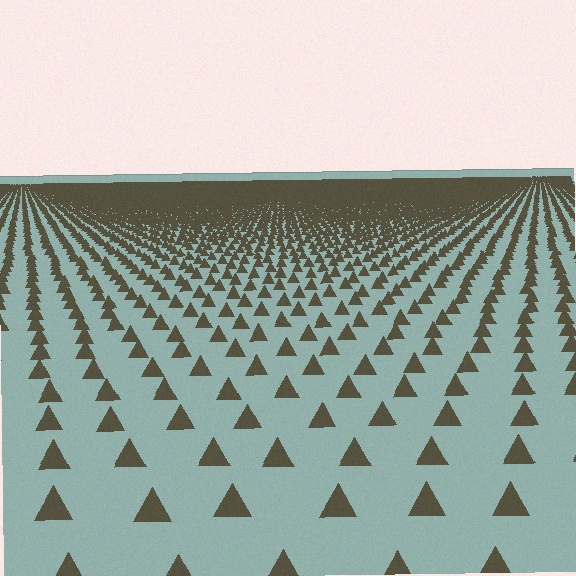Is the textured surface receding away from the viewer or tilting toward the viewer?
The surface is receding away from the viewer. Texture elements get smaller and denser toward the top.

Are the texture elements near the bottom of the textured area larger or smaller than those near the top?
Larger. Near the bottom, elements are closer to the viewer and appear at a bigger on-screen size.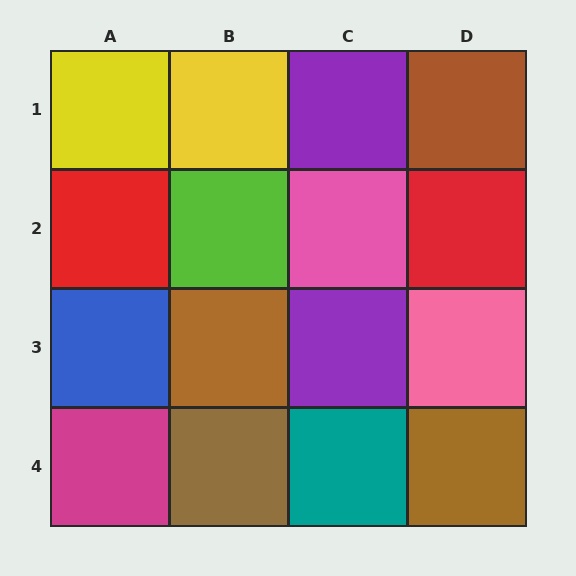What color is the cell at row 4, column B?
Brown.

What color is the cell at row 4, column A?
Magenta.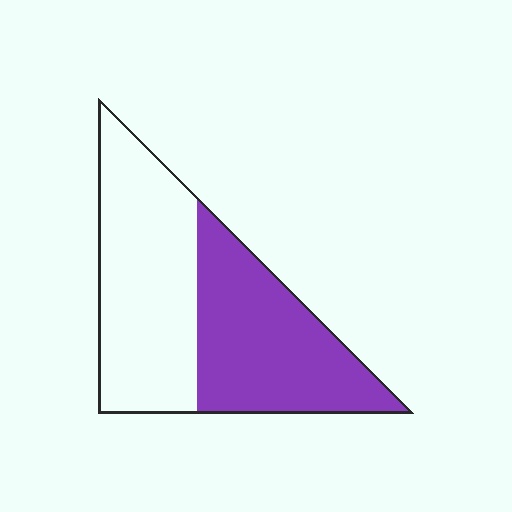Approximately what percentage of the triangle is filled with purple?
Approximately 45%.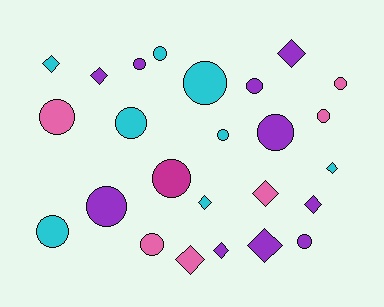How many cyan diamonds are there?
There are 3 cyan diamonds.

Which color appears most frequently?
Purple, with 10 objects.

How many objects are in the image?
There are 25 objects.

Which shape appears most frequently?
Circle, with 15 objects.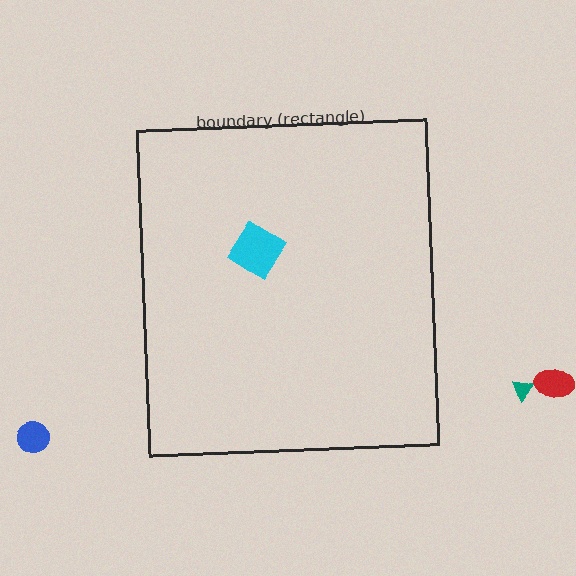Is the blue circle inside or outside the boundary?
Outside.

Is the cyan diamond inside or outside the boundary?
Inside.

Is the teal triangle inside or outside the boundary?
Outside.